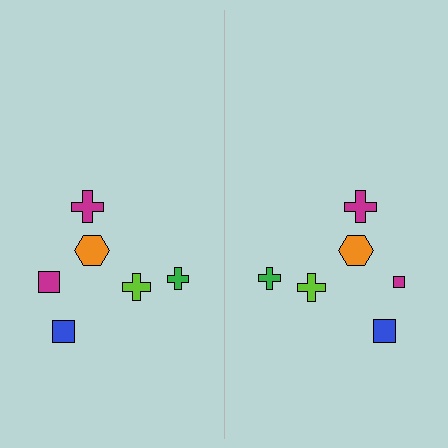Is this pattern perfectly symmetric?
No, the pattern is not perfectly symmetric. The magenta square on the right side has a different size than its mirror counterpart.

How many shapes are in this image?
There are 12 shapes in this image.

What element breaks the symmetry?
The magenta square on the right side has a different size than its mirror counterpart.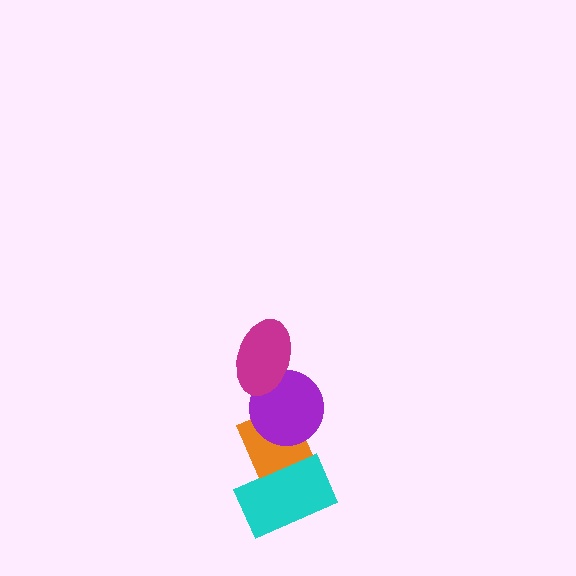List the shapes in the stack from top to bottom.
From top to bottom: the magenta ellipse, the purple circle, the orange diamond, the cyan rectangle.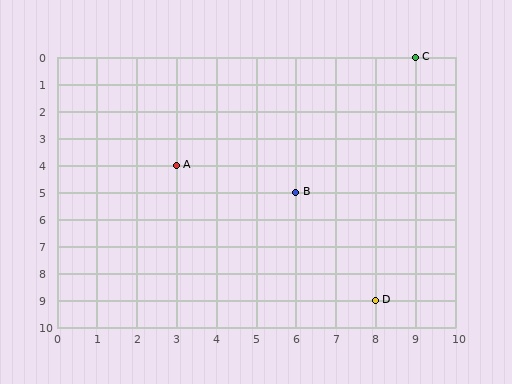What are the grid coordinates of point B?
Point B is at grid coordinates (6, 5).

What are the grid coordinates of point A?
Point A is at grid coordinates (3, 4).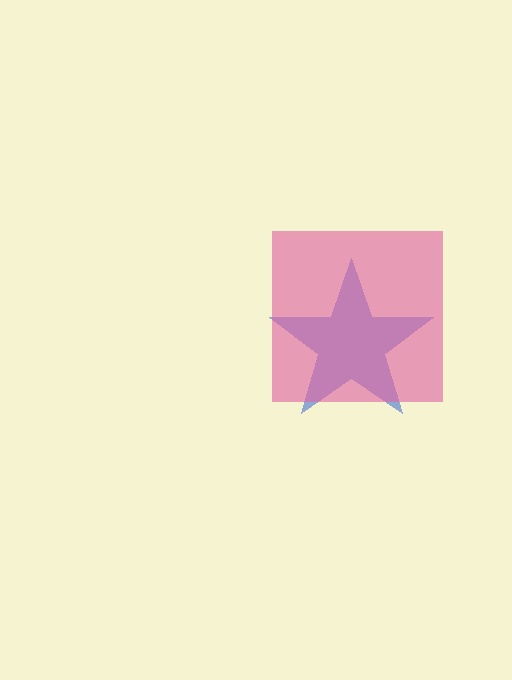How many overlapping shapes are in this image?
There are 2 overlapping shapes in the image.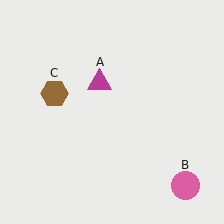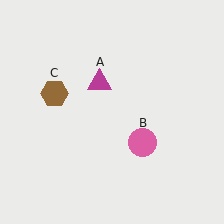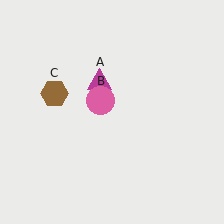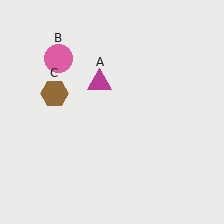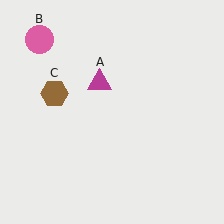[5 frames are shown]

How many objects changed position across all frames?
1 object changed position: pink circle (object B).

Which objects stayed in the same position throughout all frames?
Magenta triangle (object A) and brown hexagon (object C) remained stationary.